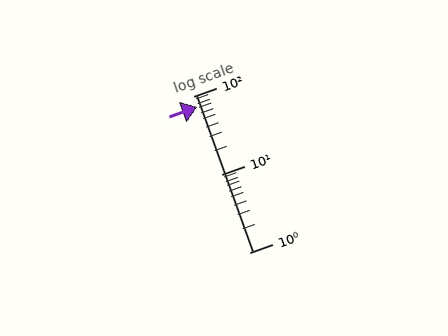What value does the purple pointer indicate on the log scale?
The pointer indicates approximately 72.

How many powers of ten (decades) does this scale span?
The scale spans 2 decades, from 1 to 100.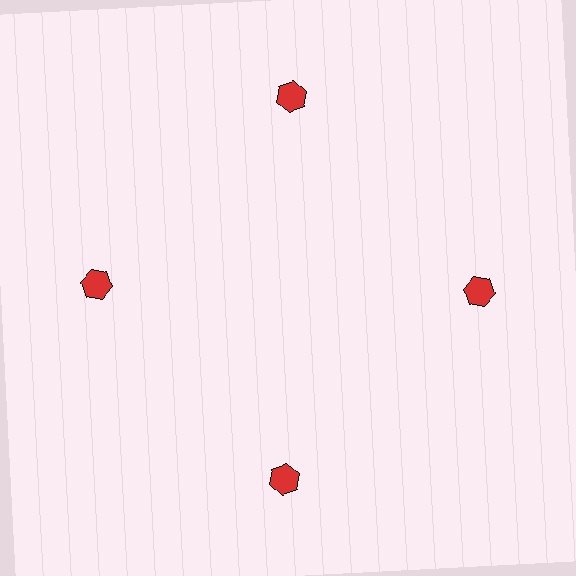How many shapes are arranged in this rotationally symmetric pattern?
There are 4 shapes, arranged in 4 groups of 1.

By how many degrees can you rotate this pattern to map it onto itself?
The pattern maps onto itself every 90 degrees of rotation.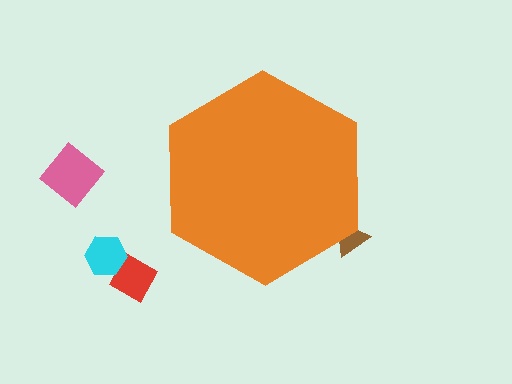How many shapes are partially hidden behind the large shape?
1 shape is partially hidden.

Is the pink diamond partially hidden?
No, the pink diamond is fully visible.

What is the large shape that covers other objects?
An orange hexagon.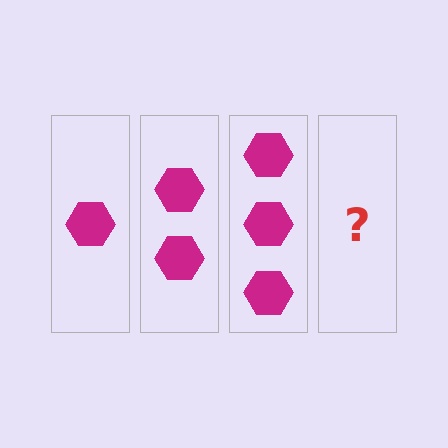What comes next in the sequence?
The next element should be 4 hexagons.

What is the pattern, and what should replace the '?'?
The pattern is that each step adds one more hexagon. The '?' should be 4 hexagons.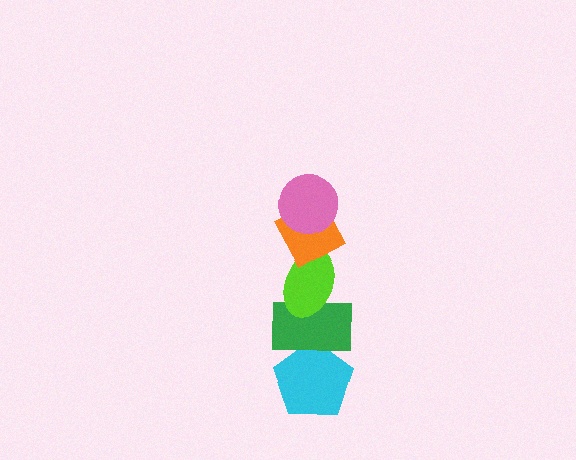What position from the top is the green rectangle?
The green rectangle is 4th from the top.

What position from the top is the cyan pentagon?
The cyan pentagon is 5th from the top.